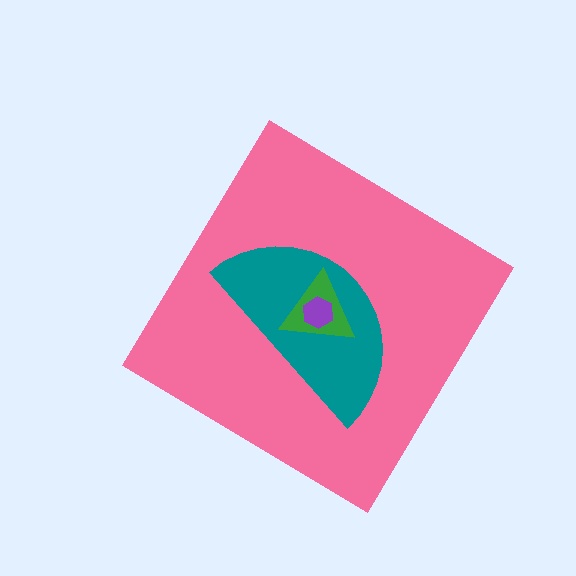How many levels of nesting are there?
4.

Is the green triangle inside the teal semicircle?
Yes.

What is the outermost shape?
The pink diamond.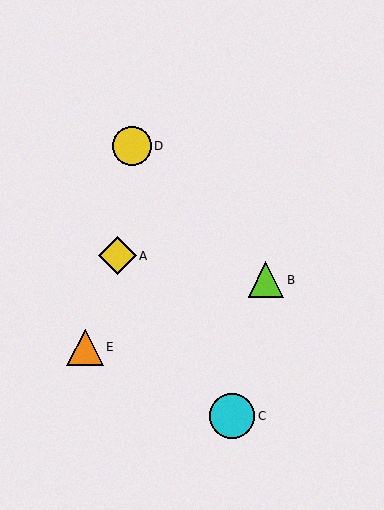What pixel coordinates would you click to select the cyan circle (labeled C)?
Click at (232, 416) to select the cyan circle C.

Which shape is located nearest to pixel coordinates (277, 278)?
The lime triangle (labeled B) at (266, 280) is nearest to that location.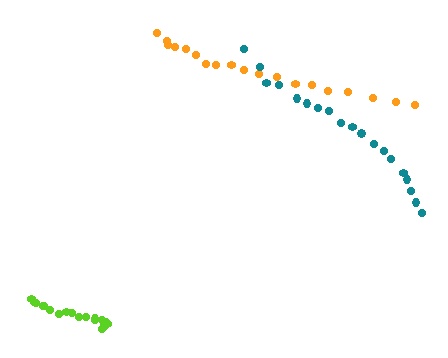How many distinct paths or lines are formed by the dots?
There are 3 distinct paths.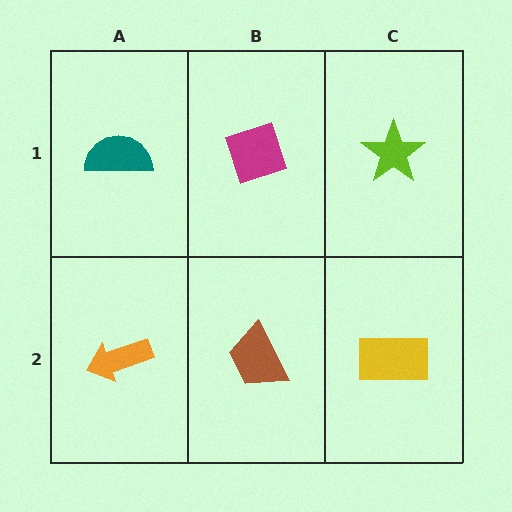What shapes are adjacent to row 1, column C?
A yellow rectangle (row 2, column C), a magenta diamond (row 1, column B).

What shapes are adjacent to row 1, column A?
An orange arrow (row 2, column A), a magenta diamond (row 1, column B).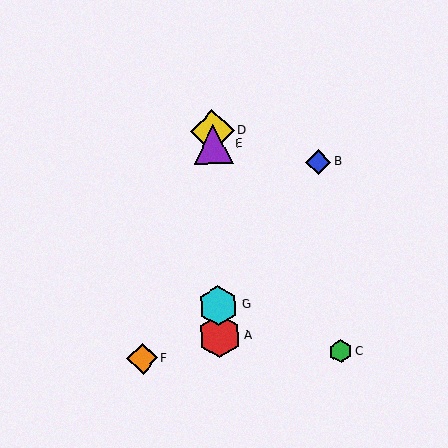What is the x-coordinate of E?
Object E is at x≈213.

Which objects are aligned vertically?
Objects A, D, E, G are aligned vertically.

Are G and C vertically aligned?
No, G is at x≈218 and C is at x≈341.